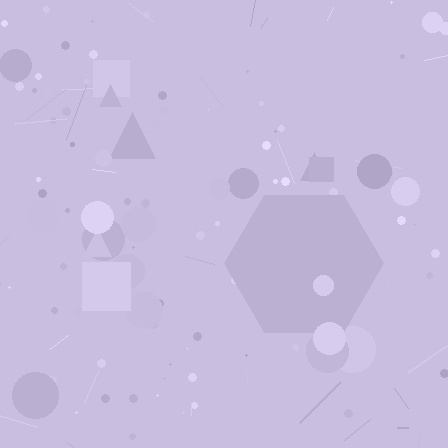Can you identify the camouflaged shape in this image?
The camouflaged shape is a hexagon.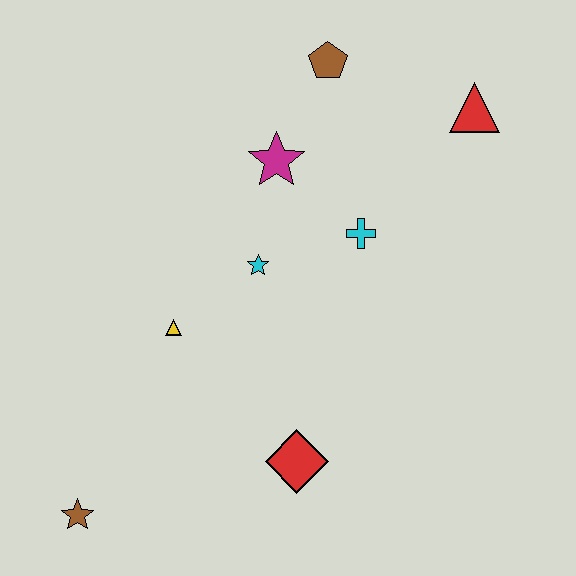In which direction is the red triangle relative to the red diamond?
The red triangle is above the red diamond.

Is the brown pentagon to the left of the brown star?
No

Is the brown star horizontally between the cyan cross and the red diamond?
No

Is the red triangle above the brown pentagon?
No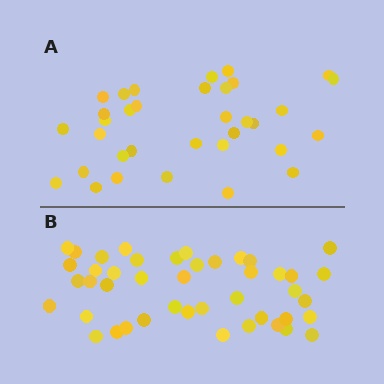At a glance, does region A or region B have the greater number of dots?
Region B (the bottom region) has more dots.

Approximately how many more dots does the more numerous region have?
Region B has roughly 10 or so more dots than region A.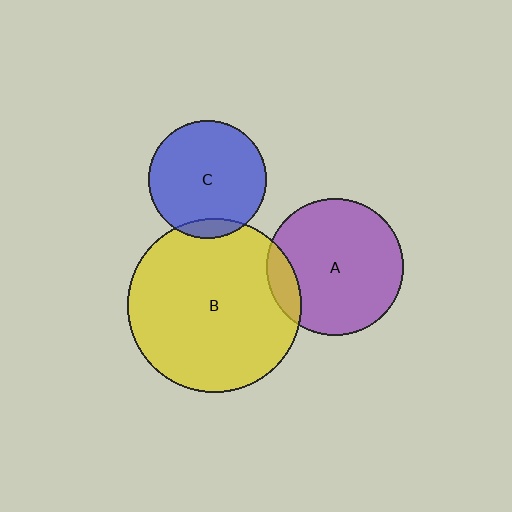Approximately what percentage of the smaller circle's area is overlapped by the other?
Approximately 10%.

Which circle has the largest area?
Circle B (yellow).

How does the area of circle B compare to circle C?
Approximately 2.2 times.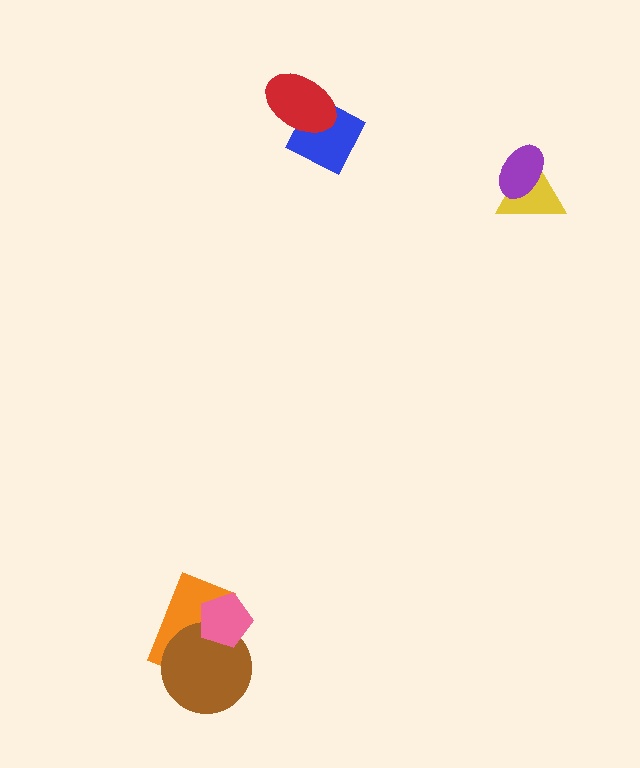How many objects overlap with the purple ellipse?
1 object overlaps with the purple ellipse.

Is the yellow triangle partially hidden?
Yes, it is partially covered by another shape.